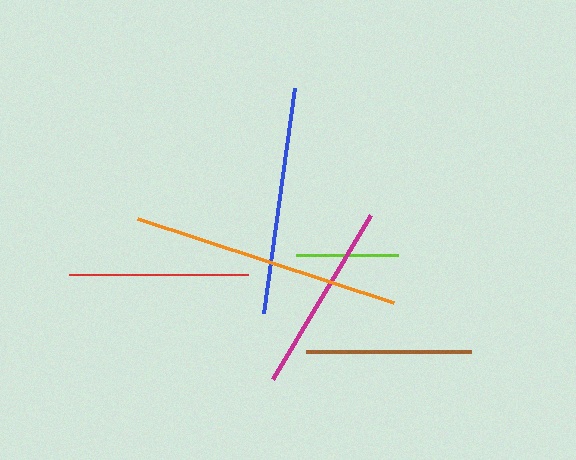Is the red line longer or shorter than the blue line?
The blue line is longer than the red line.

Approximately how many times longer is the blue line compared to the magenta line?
The blue line is approximately 1.2 times the length of the magenta line.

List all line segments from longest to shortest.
From longest to shortest: orange, blue, magenta, red, brown, lime.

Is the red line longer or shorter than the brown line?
The red line is longer than the brown line.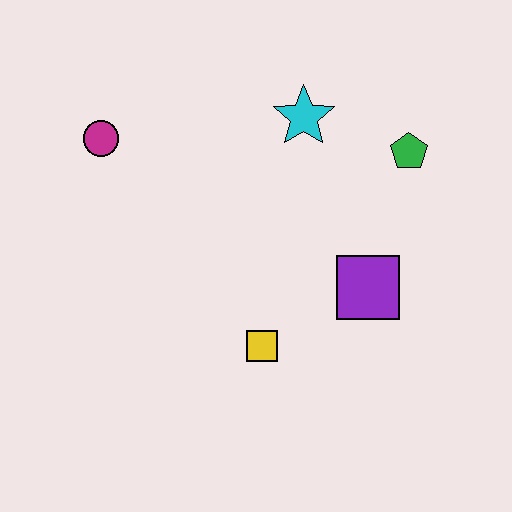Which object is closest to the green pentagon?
The cyan star is closest to the green pentagon.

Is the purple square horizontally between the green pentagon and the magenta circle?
Yes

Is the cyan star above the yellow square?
Yes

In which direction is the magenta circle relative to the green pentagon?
The magenta circle is to the left of the green pentagon.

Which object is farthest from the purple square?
The magenta circle is farthest from the purple square.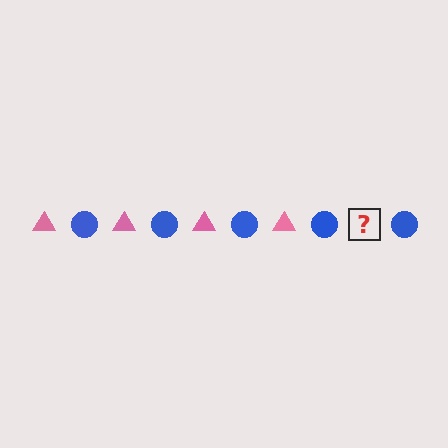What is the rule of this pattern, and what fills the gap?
The rule is that the pattern alternates between pink triangle and blue circle. The gap should be filled with a pink triangle.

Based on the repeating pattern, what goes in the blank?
The blank should be a pink triangle.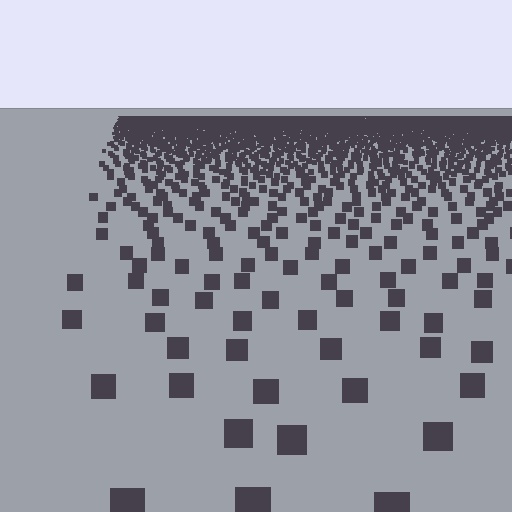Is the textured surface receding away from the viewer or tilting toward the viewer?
The surface is receding away from the viewer. Texture elements get smaller and denser toward the top.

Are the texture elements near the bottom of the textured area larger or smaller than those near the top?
Larger. Near the bottom, elements are closer to the viewer and appear at a bigger on-screen size.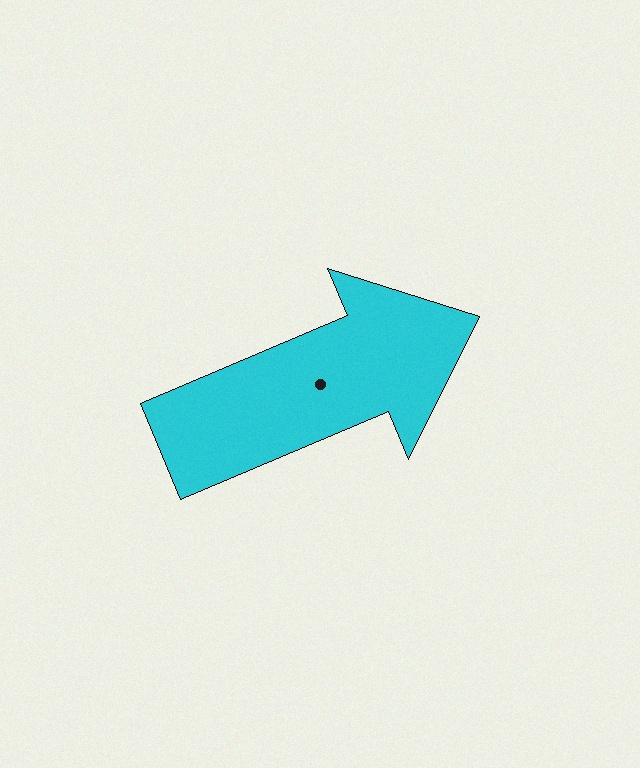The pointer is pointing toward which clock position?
Roughly 2 o'clock.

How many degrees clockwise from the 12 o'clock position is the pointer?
Approximately 67 degrees.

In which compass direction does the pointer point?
Northeast.